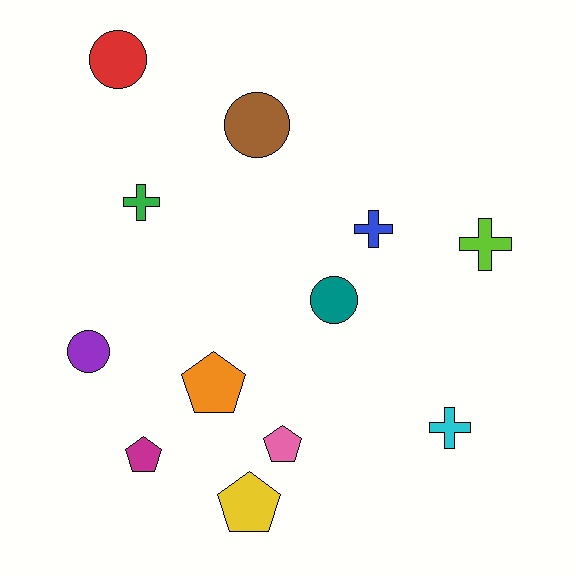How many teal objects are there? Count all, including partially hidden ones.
There is 1 teal object.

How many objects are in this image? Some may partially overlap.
There are 12 objects.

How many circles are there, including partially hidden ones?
There are 4 circles.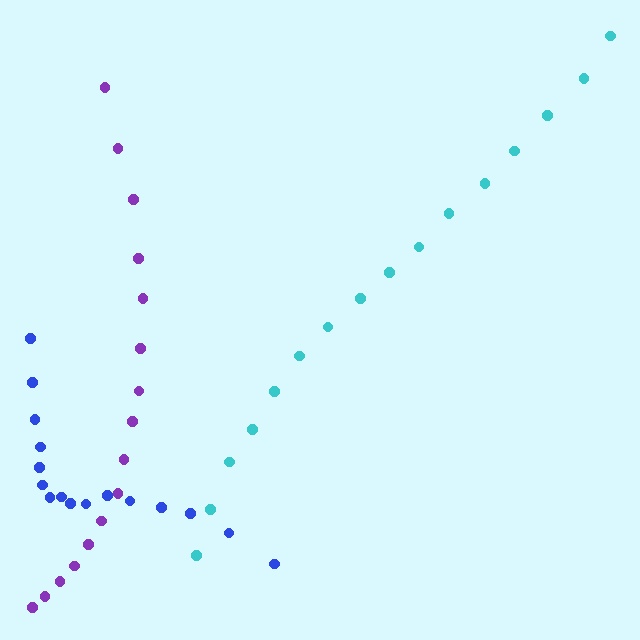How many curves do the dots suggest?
There are 3 distinct paths.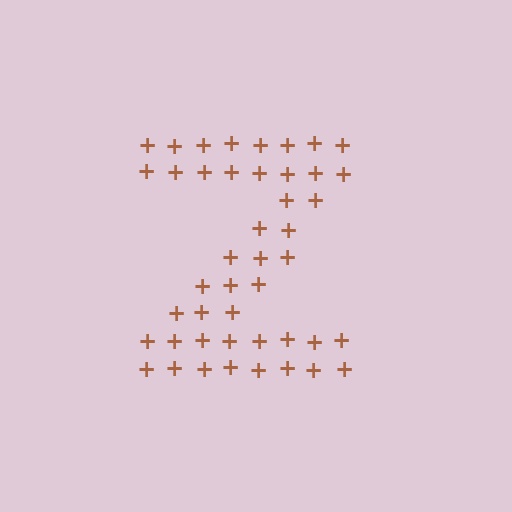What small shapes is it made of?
It is made of small plus signs.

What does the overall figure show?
The overall figure shows the letter Z.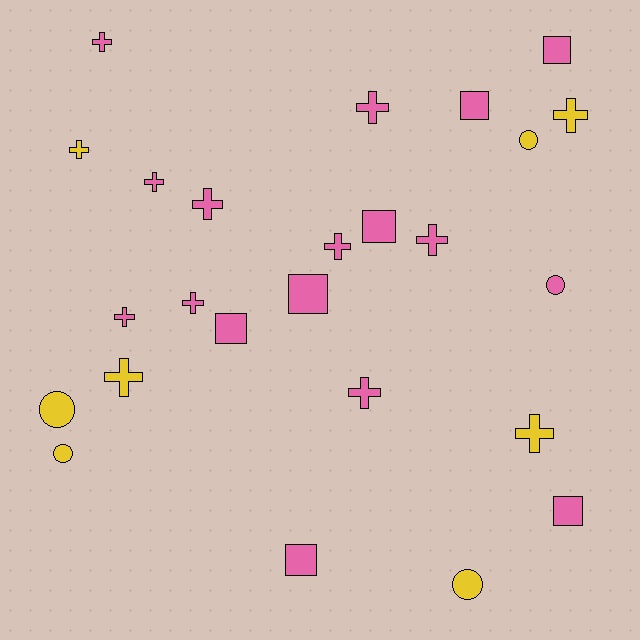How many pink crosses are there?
There are 9 pink crosses.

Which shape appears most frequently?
Cross, with 13 objects.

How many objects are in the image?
There are 25 objects.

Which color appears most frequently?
Pink, with 17 objects.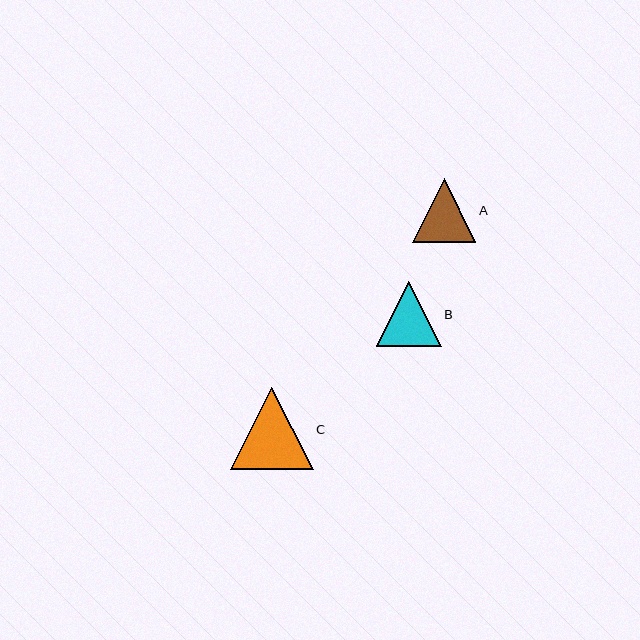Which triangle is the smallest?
Triangle A is the smallest with a size of approximately 63 pixels.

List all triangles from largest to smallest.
From largest to smallest: C, B, A.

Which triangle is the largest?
Triangle C is the largest with a size of approximately 83 pixels.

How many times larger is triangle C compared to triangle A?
Triangle C is approximately 1.3 times the size of triangle A.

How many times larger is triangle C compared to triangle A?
Triangle C is approximately 1.3 times the size of triangle A.